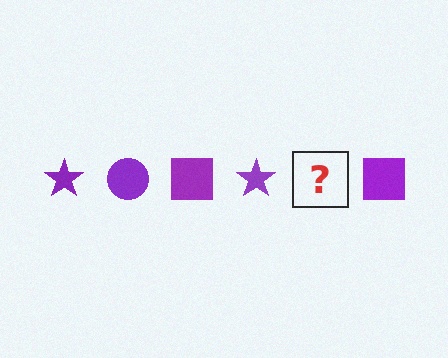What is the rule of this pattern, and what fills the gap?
The rule is that the pattern cycles through star, circle, square shapes in purple. The gap should be filled with a purple circle.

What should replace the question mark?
The question mark should be replaced with a purple circle.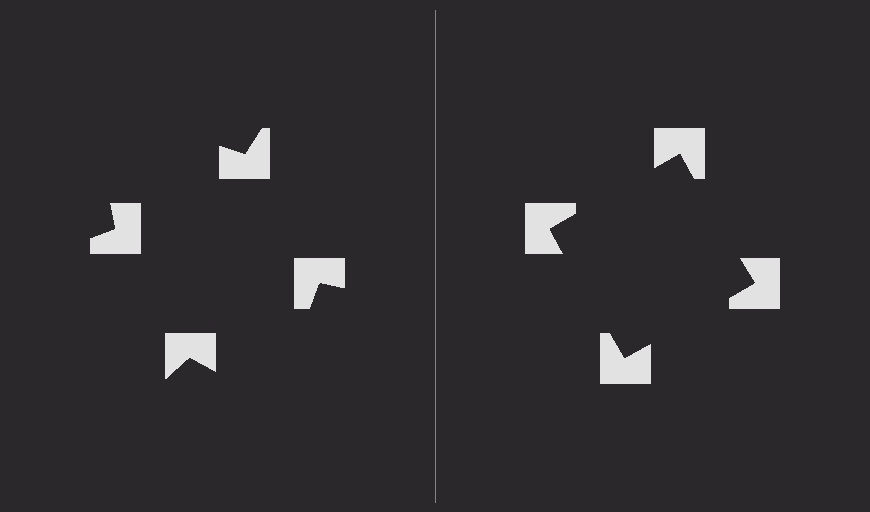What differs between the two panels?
The notched squares are positioned identically on both sides; only the wedge orientations differ. On the right they align to a square; on the left they are misaligned.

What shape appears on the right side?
An illusory square.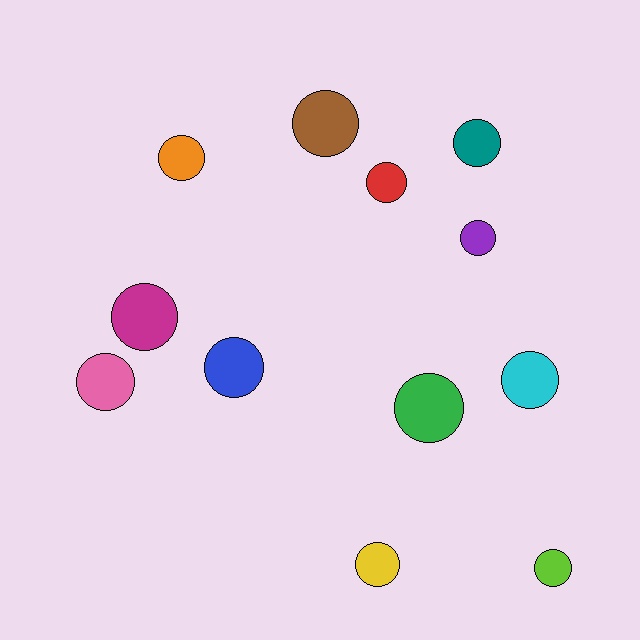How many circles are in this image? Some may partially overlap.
There are 12 circles.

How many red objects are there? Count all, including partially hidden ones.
There is 1 red object.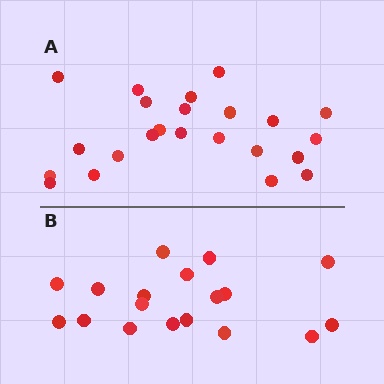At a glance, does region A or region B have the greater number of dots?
Region A (the top region) has more dots.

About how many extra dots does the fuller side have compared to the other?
Region A has about 5 more dots than region B.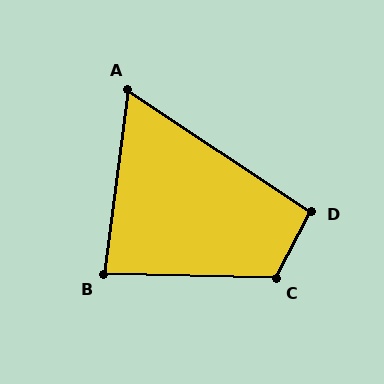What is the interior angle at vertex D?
Approximately 96 degrees (obtuse).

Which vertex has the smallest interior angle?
A, at approximately 64 degrees.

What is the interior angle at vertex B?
Approximately 84 degrees (acute).